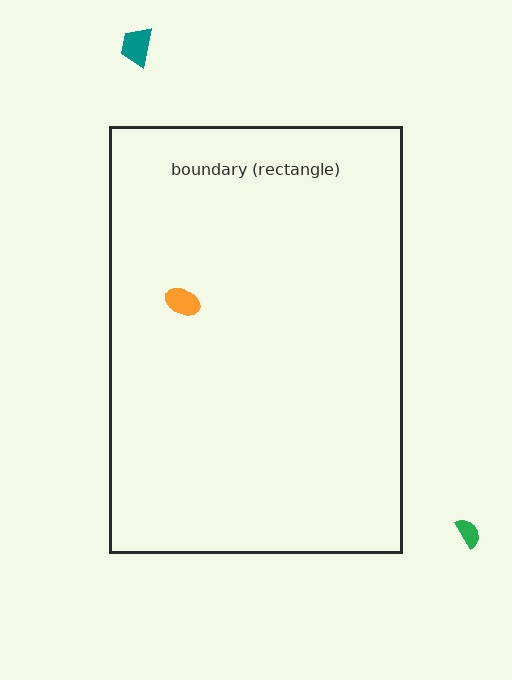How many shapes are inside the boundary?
1 inside, 2 outside.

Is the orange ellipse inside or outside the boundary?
Inside.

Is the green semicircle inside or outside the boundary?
Outside.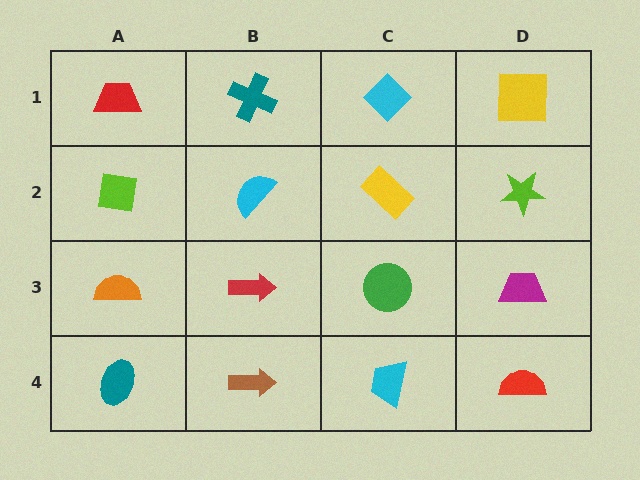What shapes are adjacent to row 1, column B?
A cyan semicircle (row 2, column B), a red trapezoid (row 1, column A), a cyan diamond (row 1, column C).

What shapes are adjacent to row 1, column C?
A yellow rectangle (row 2, column C), a teal cross (row 1, column B), a yellow square (row 1, column D).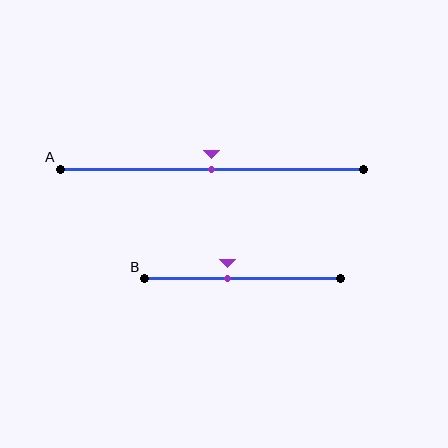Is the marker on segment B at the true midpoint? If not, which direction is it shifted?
No, the marker on segment B is shifted to the left by about 8% of the segment length.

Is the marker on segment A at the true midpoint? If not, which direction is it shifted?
Yes, the marker on segment A is at the true midpoint.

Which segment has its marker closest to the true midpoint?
Segment A has its marker closest to the true midpoint.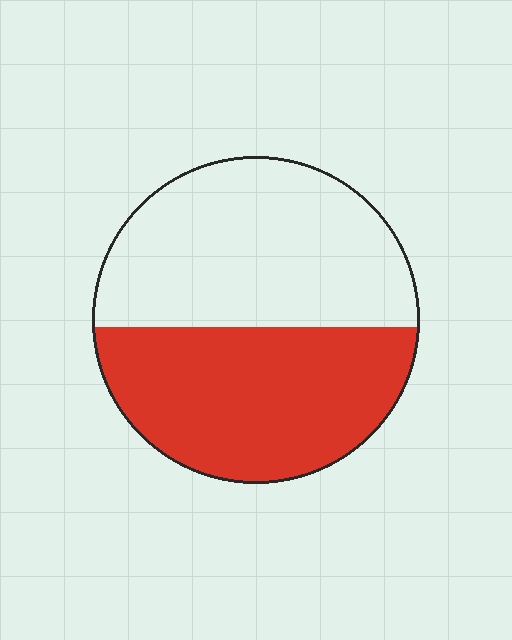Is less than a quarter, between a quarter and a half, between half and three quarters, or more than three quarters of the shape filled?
Between a quarter and a half.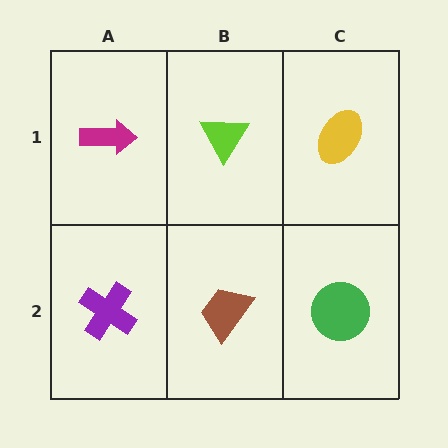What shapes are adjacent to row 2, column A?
A magenta arrow (row 1, column A), a brown trapezoid (row 2, column B).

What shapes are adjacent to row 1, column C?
A green circle (row 2, column C), a lime triangle (row 1, column B).